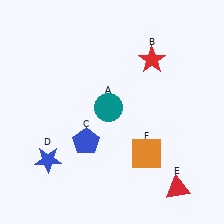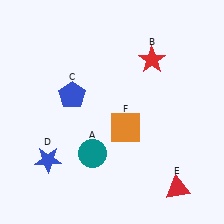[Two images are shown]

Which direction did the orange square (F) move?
The orange square (F) moved up.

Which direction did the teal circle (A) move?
The teal circle (A) moved down.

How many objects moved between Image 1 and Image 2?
3 objects moved between the two images.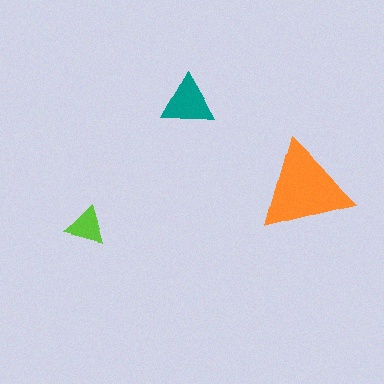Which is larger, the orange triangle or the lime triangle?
The orange one.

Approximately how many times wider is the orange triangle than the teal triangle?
About 1.5 times wider.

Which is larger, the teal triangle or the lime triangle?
The teal one.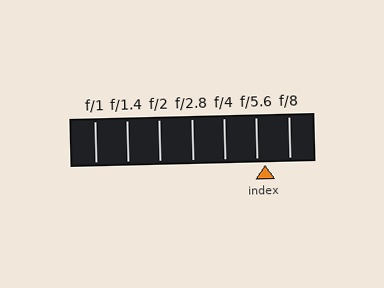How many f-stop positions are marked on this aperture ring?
There are 7 f-stop positions marked.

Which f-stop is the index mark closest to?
The index mark is closest to f/5.6.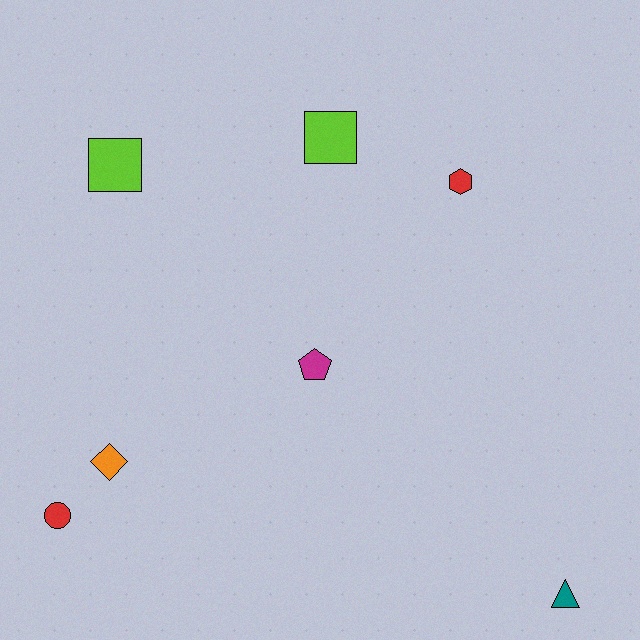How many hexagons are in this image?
There is 1 hexagon.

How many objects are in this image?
There are 7 objects.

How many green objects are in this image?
There are no green objects.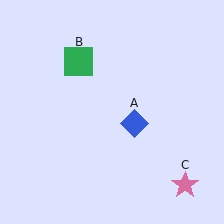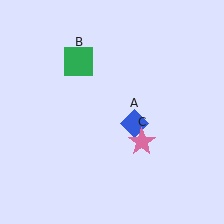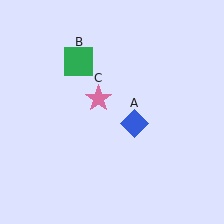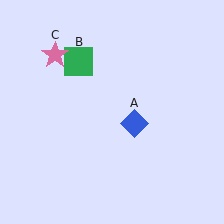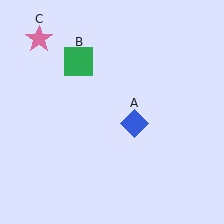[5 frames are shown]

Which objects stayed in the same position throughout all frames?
Blue diamond (object A) and green square (object B) remained stationary.